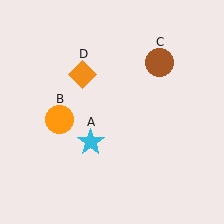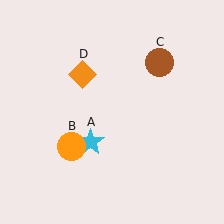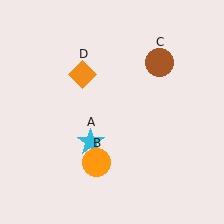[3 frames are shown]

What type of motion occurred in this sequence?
The orange circle (object B) rotated counterclockwise around the center of the scene.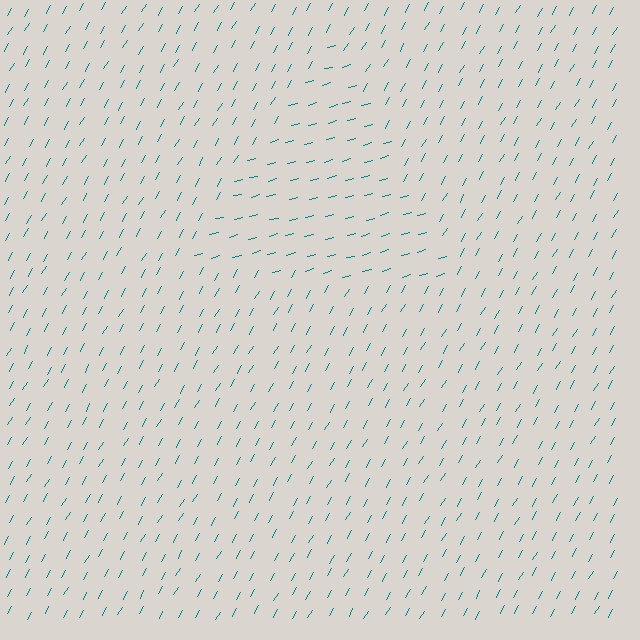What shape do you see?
I see a triangle.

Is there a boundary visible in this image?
Yes, there is a texture boundary formed by a change in line orientation.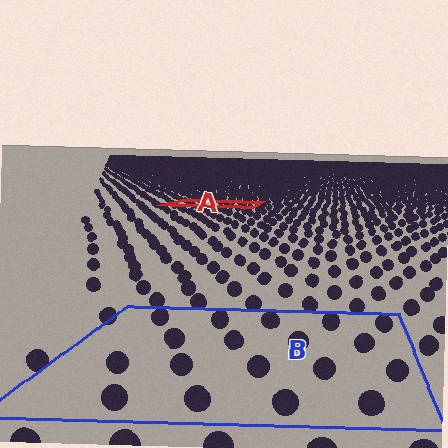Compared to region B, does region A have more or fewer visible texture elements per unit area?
Region A has more texture elements per unit area — they are packed more densely because it is farther away.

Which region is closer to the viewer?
Region B is closer. The texture elements there are larger and more spread out.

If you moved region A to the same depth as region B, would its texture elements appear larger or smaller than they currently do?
They would appear larger. At a closer depth, the same texture elements are projected at a bigger on-screen size.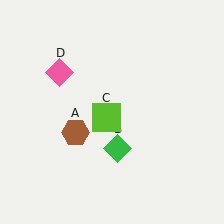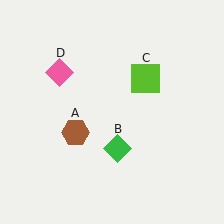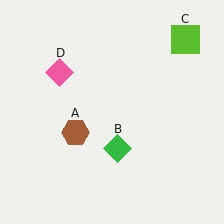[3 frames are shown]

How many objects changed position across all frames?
1 object changed position: lime square (object C).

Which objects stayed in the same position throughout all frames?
Brown hexagon (object A) and green diamond (object B) and pink diamond (object D) remained stationary.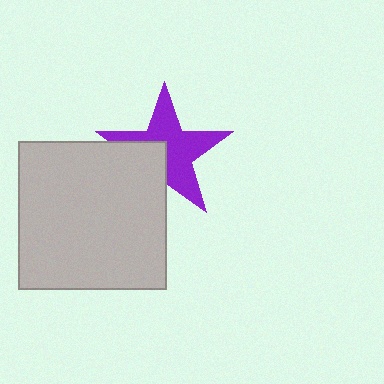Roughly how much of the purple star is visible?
Most of it is visible (roughly 65%).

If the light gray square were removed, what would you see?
You would see the complete purple star.